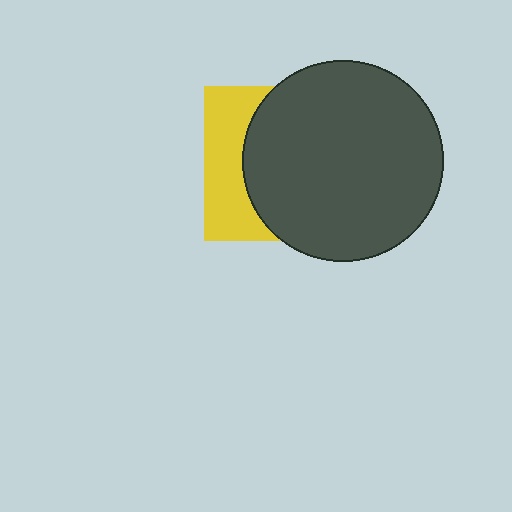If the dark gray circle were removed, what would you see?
You would see the complete yellow square.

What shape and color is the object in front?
The object in front is a dark gray circle.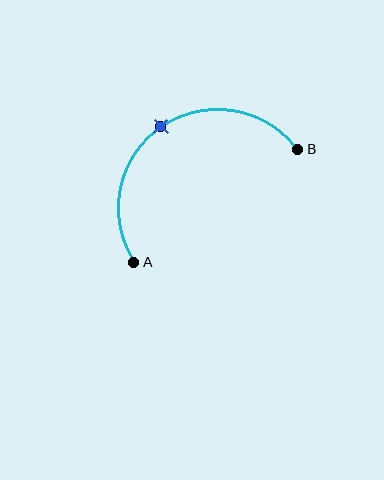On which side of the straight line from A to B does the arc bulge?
The arc bulges above and to the left of the straight line connecting A and B.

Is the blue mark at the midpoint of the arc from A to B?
Yes. The blue mark lies on the arc at equal arc-length from both A and B — it is the arc midpoint.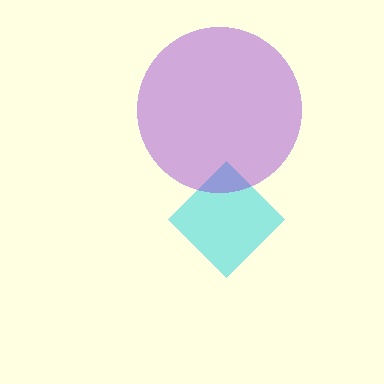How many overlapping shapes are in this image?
There are 2 overlapping shapes in the image.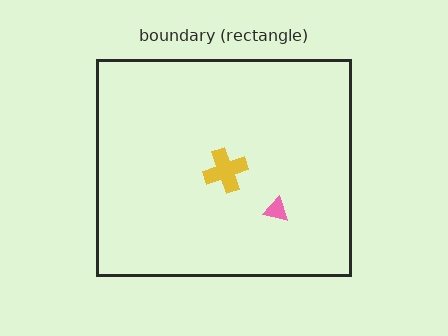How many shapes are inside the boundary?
2 inside, 0 outside.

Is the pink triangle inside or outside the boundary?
Inside.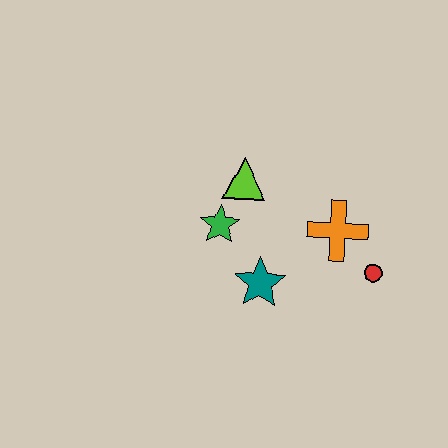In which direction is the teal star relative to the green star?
The teal star is below the green star.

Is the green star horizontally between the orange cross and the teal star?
No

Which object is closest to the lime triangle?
The green star is closest to the lime triangle.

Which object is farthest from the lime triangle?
The red circle is farthest from the lime triangle.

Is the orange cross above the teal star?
Yes